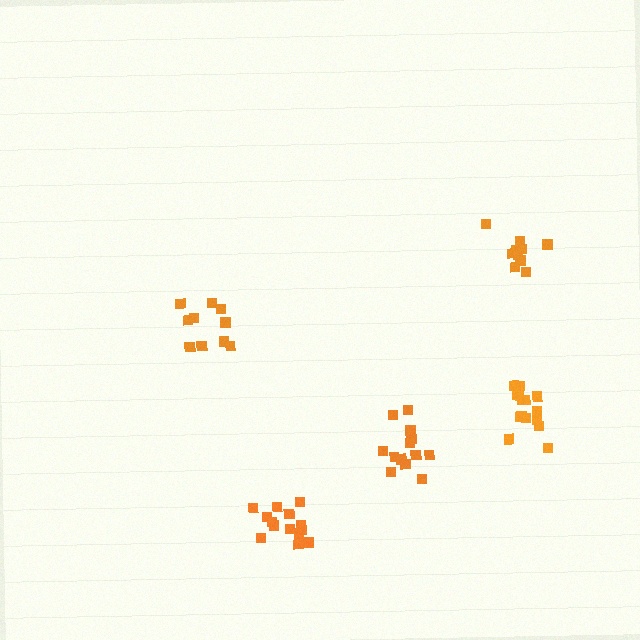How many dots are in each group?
Group 1: 13 dots, Group 2: 10 dots, Group 3: 10 dots, Group 4: 15 dots, Group 5: 14 dots (62 total).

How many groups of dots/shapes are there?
There are 5 groups.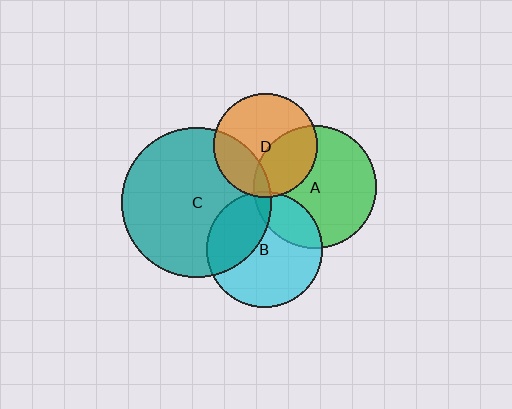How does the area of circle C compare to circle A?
Approximately 1.5 times.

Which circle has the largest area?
Circle C (teal).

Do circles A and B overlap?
Yes.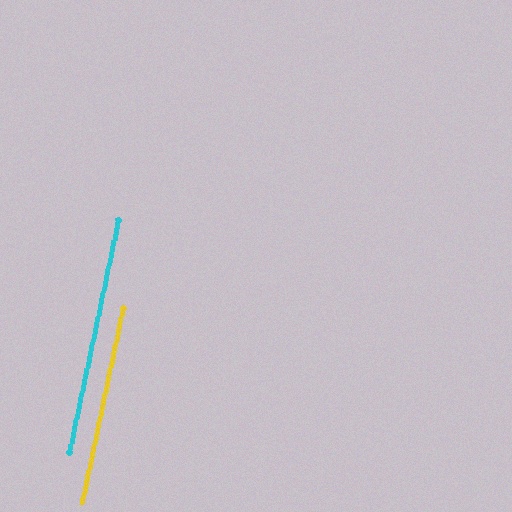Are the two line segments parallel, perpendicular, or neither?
Parallel — their directions differ by only 0.1°.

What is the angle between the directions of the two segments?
Approximately 0 degrees.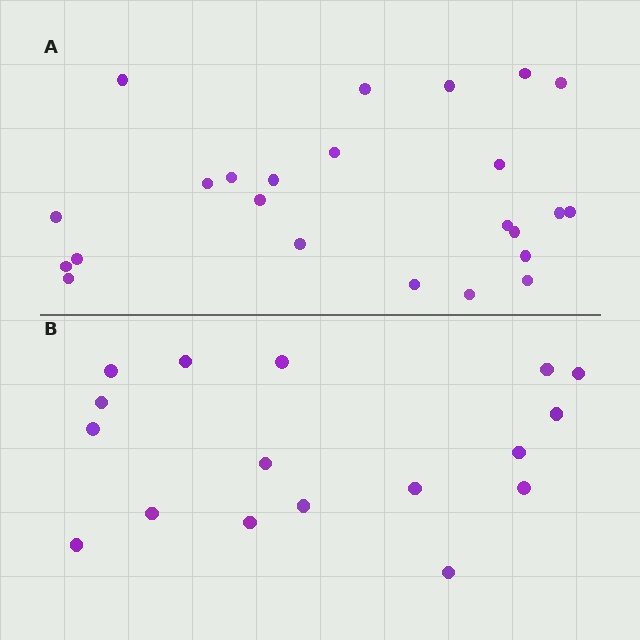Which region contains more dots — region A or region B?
Region A (the top region) has more dots.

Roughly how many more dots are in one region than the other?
Region A has roughly 8 or so more dots than region B.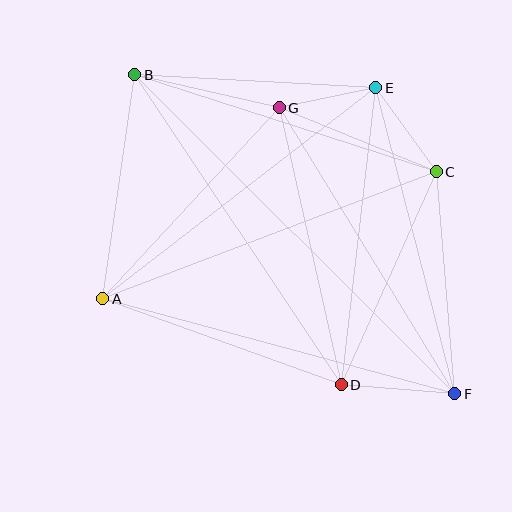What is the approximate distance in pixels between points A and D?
The distance between A and D is approximately 254 pixels.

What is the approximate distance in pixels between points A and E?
The distance between A and E is approximately 345 pixels.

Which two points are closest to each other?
Points E and G are closest to each other.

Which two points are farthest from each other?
Points B and F are farthest from each other.